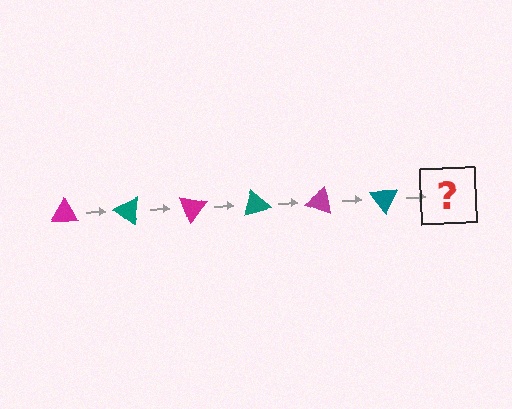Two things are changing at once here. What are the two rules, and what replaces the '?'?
The two rules are that it rotates 35 degrees each step and the color cycles through magenta and teal. The '?' should be a magenta triangle, rotated 210 degrees from the start.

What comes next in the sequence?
The next element should be a magenta triangle, rotated 210 degrees from the start.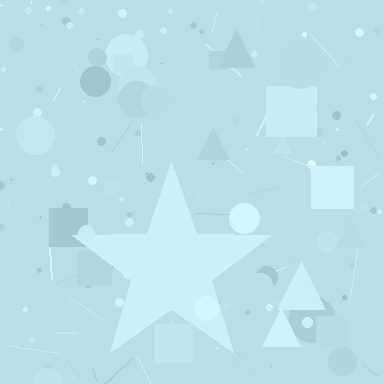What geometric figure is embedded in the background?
A star is embedded in the background.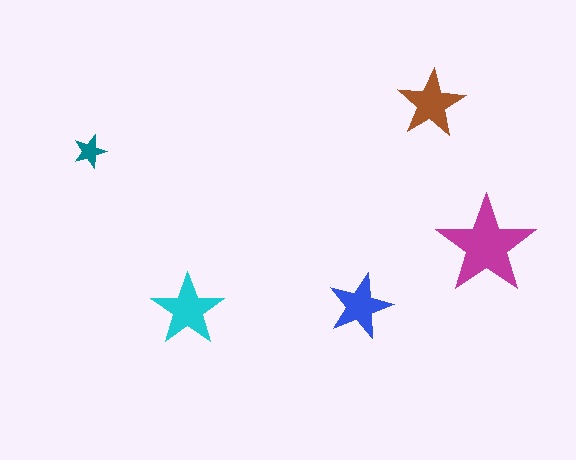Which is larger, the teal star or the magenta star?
The magenta one.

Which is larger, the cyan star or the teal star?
The cyan one.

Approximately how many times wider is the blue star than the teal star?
About 2 times wider.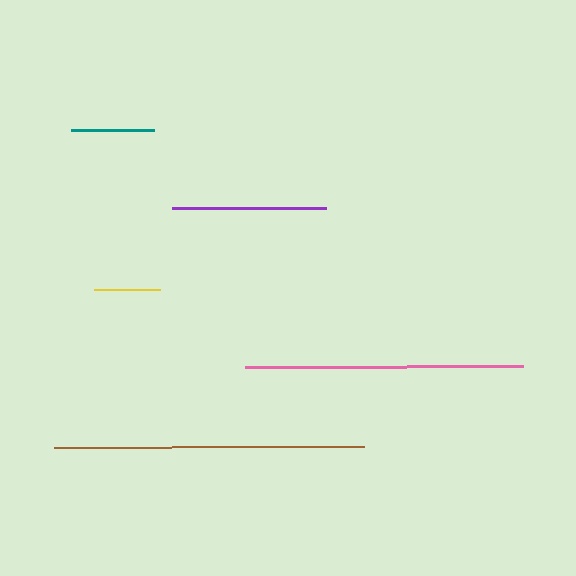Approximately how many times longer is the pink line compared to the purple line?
The pink line is approximately 1.8 times the length of the purple line.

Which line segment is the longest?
The brown line is the longest at approximately 310 pixels.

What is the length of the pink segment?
The pink segment is approximately 278 pixels long.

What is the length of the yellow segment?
The yellow segment is approximately 66 pixels long.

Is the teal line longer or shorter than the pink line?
The pink line is longer than the teal line.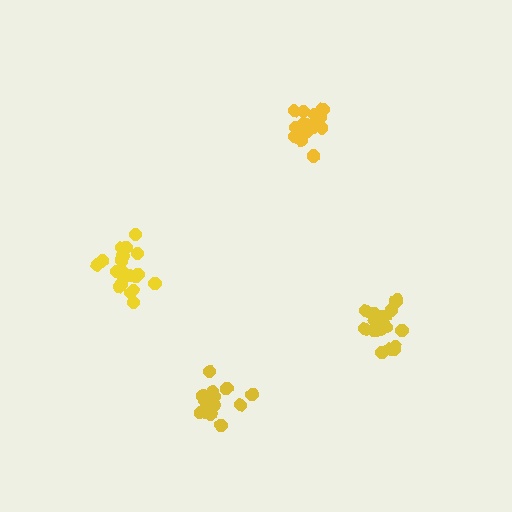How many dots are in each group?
Group 1: 16 dots, Group 2: 20 dots, Group 3: 20 dots, Group 4: 21 dots (77 total).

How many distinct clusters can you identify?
There are 4 distinct clusters.